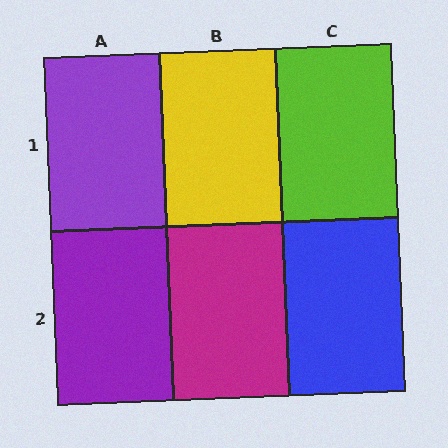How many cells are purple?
2 cells are purple.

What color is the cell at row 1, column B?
Yellow.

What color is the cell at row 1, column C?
Lime.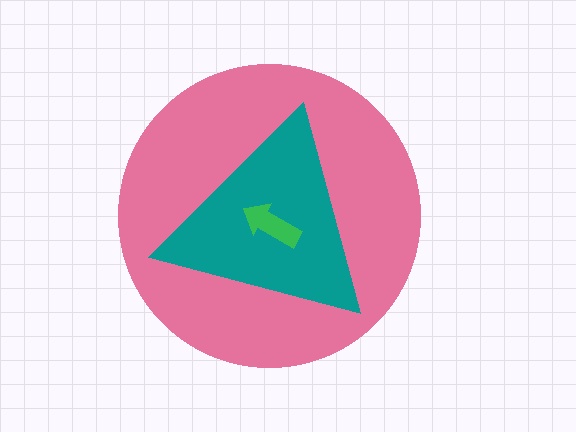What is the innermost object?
The green arrow.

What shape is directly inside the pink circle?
The teal triangle.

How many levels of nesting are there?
3.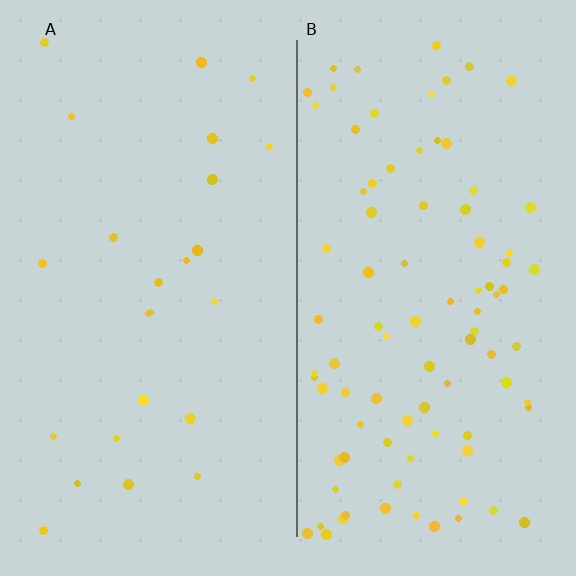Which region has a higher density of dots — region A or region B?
B (the right).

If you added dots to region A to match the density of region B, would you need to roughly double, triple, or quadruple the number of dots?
Approximately quadruple.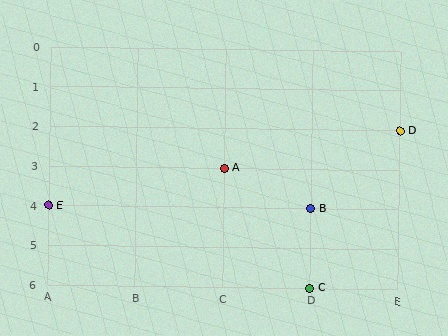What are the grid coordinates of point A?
Point A is at grid coordinates (C, 3).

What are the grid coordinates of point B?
Point B is at grid coordinates (D, 4).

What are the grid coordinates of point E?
Point E is at grid coordinates (A, 4).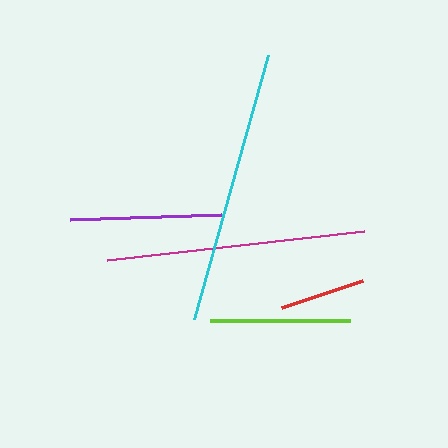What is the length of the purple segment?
The purple segment is approximately 152 pixels long.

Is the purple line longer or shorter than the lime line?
The purple line is longer than the lime line.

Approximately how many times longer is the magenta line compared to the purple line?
The magenta line is approximately 1.7 times the length of the purple line.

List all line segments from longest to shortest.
From longest to shortest: cyan, magenta, purple, lime, red.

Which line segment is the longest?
The cyan line is the longest at approximately 274 pixels.